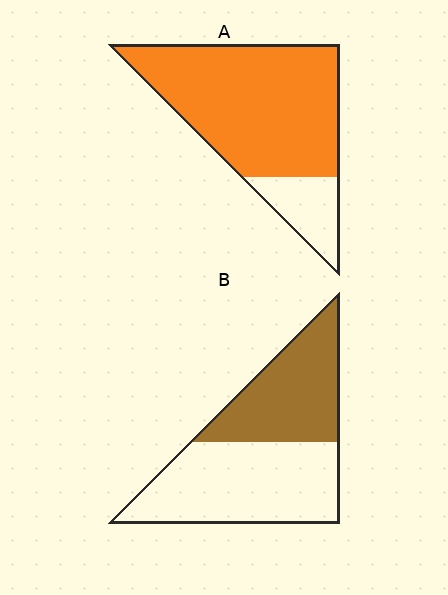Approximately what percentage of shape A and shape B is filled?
A is approximately 80% and B is approximately 40%.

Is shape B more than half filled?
No.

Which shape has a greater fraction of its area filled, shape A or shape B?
Shape A.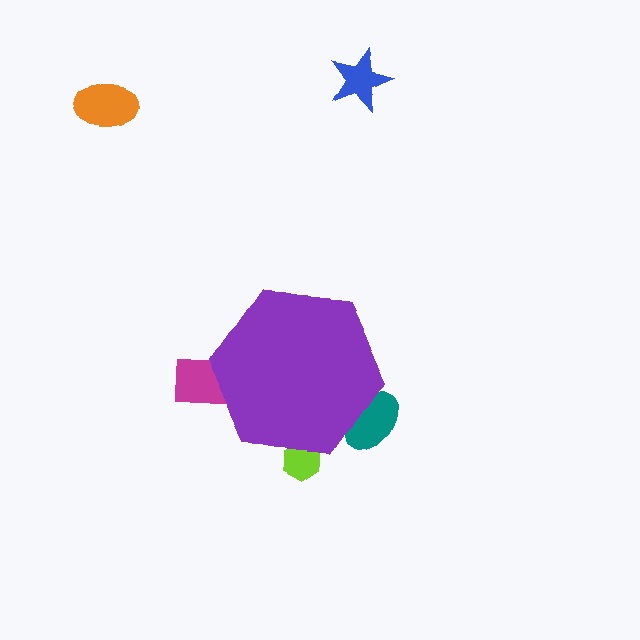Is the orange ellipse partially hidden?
No, the orange ellipse is fully visible.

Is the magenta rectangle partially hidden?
Yes, the magenta rectangle is partially hidden behind the purple hexagon.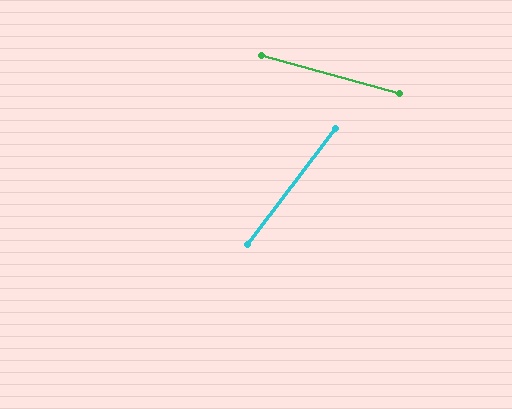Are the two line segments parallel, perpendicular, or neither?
Neither parallel nor perpendicular — they differ by about 68°.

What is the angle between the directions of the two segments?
Approximately 68 degrees.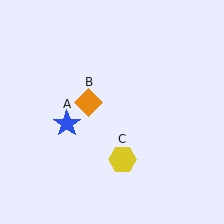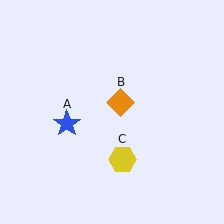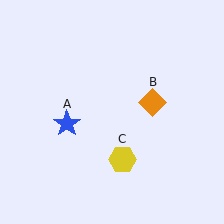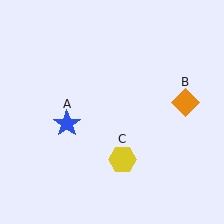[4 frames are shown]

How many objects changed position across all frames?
1 object changed position: orange diamond (object B).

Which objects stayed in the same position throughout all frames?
Blue star (object A) and yellow hexagon (object C) remained stationary.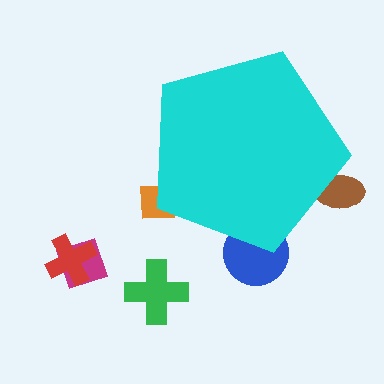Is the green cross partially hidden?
No, the green cross is fully visible.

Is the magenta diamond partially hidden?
No, the magenta diamond is fully visible.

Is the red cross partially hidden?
No, the red cross is fully visible.